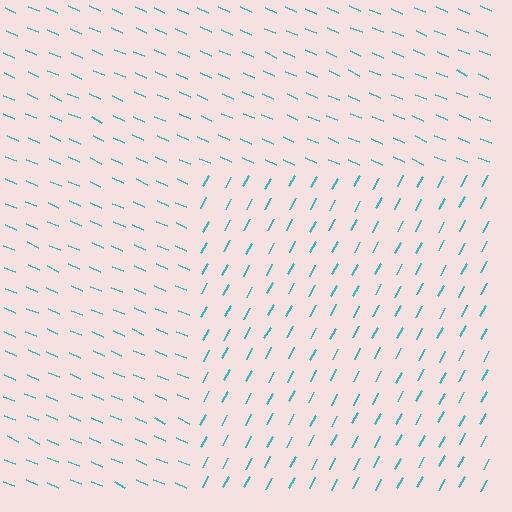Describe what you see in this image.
The image is filled with small cyan line segments. A rectangle region in the image has lines oriented differently from the surrounding lines, creating a visible texture boundary.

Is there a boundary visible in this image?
Yes, there is a texture boundary formed by a change in line orientation.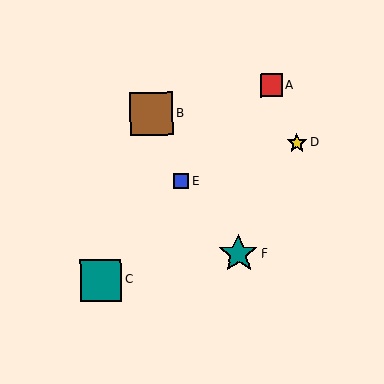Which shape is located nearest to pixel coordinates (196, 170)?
The blue square (labeled E) at (181, 182) is nearest to that location.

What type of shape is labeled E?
Shape E is a blue square.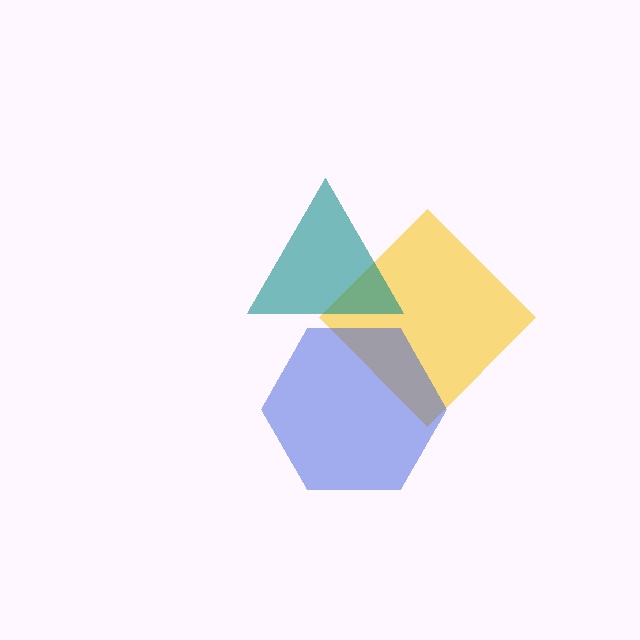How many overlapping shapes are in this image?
There are 3 overlapping shapes in the image.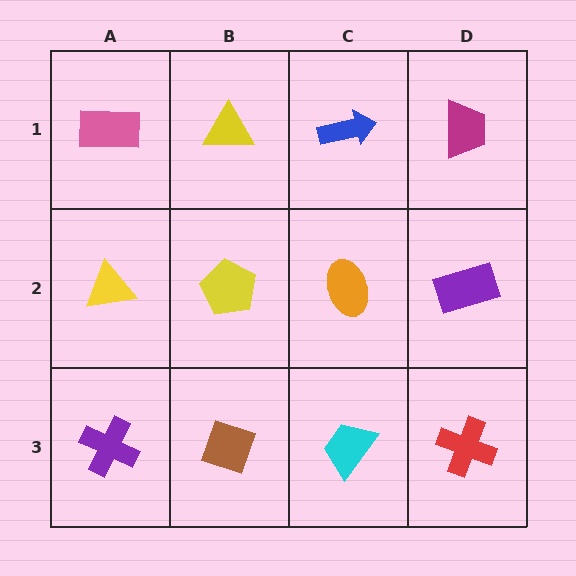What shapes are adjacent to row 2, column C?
A blue arrow (row 1, column C), a cyan trapezoid (row 3, column C), a yellow pentagon (row 2, column B), a purple rectangle (row 2, column D).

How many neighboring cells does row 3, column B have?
3.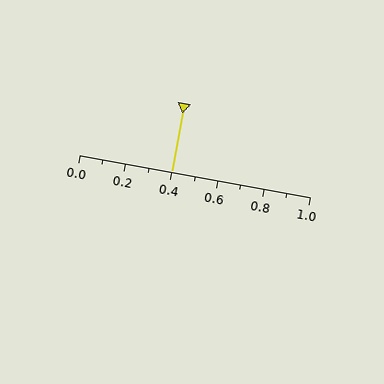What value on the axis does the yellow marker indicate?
The marker indicates approximately 0.4.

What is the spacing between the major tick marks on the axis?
The major ticks are spaced 0.2 apart.